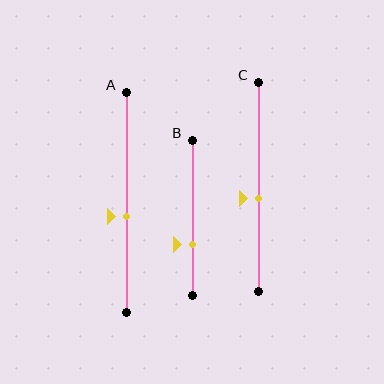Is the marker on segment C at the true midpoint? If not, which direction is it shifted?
No, the marker on segment C is shifted downward by about 6% of the segment length.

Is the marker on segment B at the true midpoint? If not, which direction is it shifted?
No, the marker on segment B is shifted downward by about 17% of the segment length.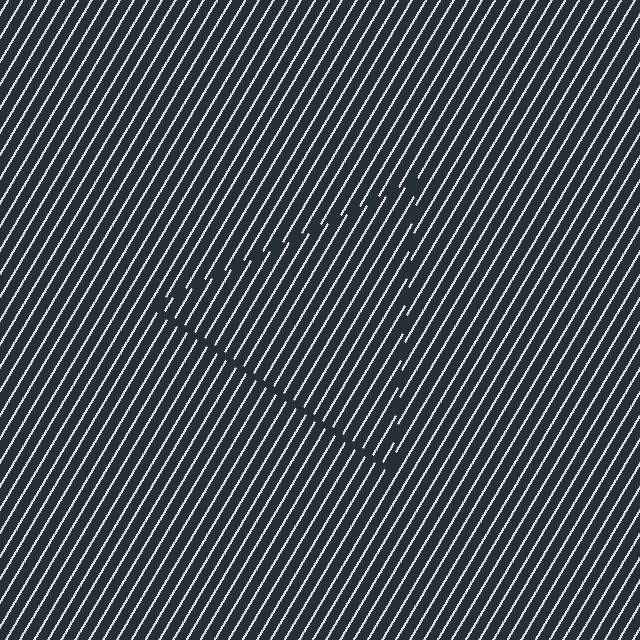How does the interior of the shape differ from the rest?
The interior of the shape contains the same grating, shifted by half a period — the contour is defined by the phase discontinuity where line-ends from the inner and outer gratings abut.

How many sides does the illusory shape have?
3 sides — the line-ends trace a triangle.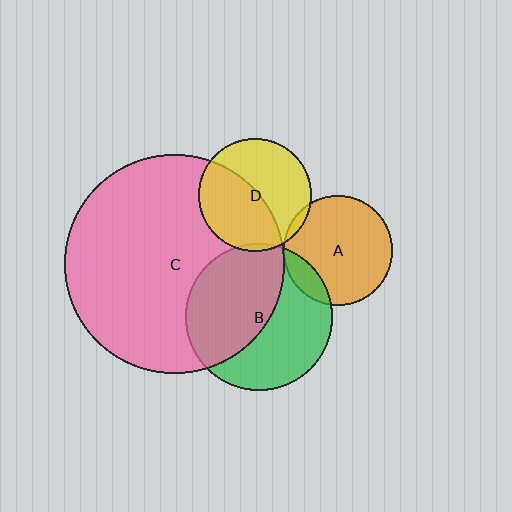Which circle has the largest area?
Circle C (pink).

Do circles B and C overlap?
Yes.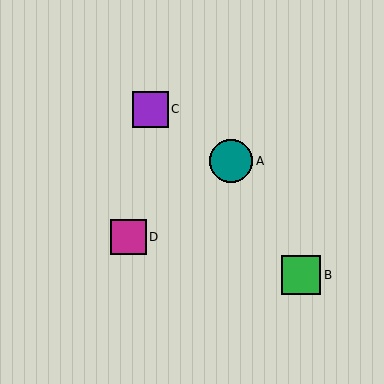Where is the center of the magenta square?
The center of the magenta square is at (128, 237).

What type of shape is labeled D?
Shape D is a magenta square.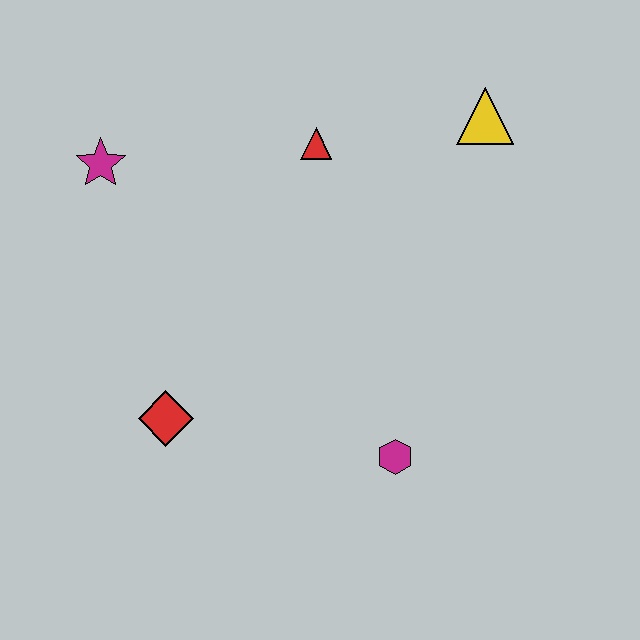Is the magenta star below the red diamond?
No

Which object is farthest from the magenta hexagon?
The magenta star is farthest from the magenta hexagon.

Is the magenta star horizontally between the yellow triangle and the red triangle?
No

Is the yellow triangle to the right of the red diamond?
Yes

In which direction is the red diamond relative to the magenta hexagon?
The red diamond is to the left of the magenta hexagon.